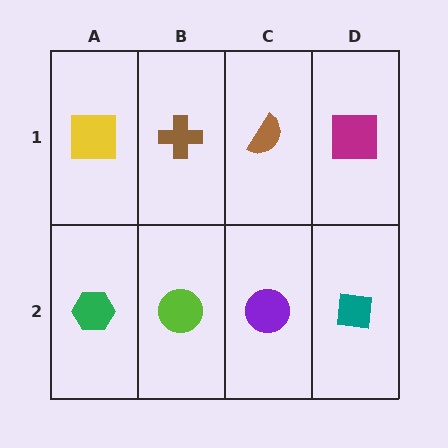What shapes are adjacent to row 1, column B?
A lime circle (row 2, column B), a yellow square (row 1, column A), a brown semicircle (row 1, column C).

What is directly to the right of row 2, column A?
A lime circle.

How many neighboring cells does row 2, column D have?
2.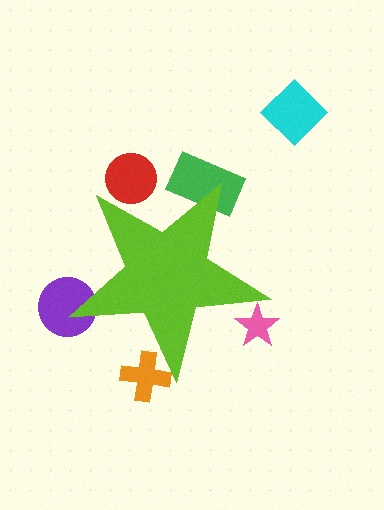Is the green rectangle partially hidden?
Yes, the green rectangle is partially hidden behind the lime star.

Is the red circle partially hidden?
Yes, the red circle is partially hidden behind the lime star.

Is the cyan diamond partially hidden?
No, the cyan diamond is fully visible.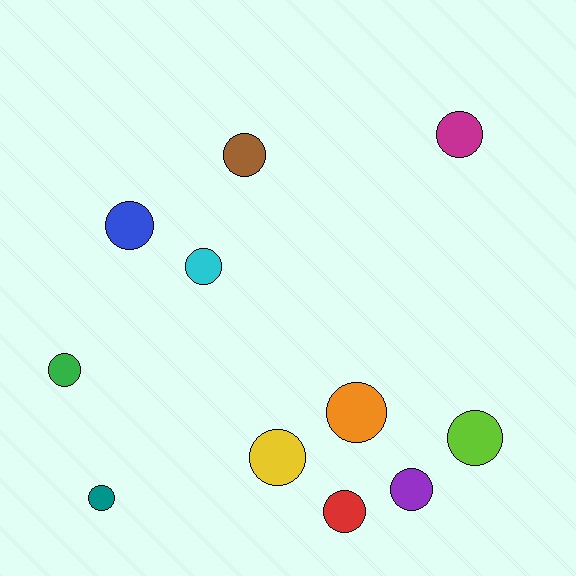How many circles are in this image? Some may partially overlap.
There are 11 circles.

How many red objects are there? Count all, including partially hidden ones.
There is 1 red object.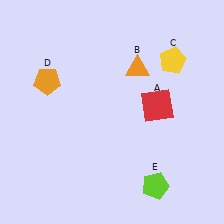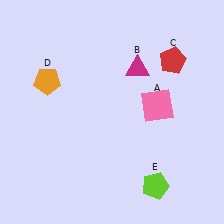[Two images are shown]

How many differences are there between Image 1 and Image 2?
There are 3 differences between the two images.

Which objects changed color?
A changed from red to pink. B changed from orange to magenta. C changed from yellow to red.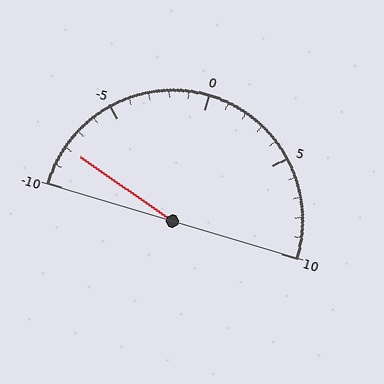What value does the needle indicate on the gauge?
The needle indicates approximately -8.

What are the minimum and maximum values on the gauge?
The gauge ranges from -10 to 10.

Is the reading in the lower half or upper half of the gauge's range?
The reading is in the lower half of the range (-10 to 10).